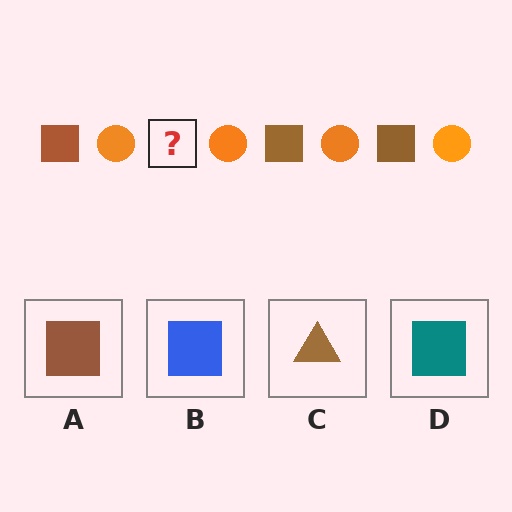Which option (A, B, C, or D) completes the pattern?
A.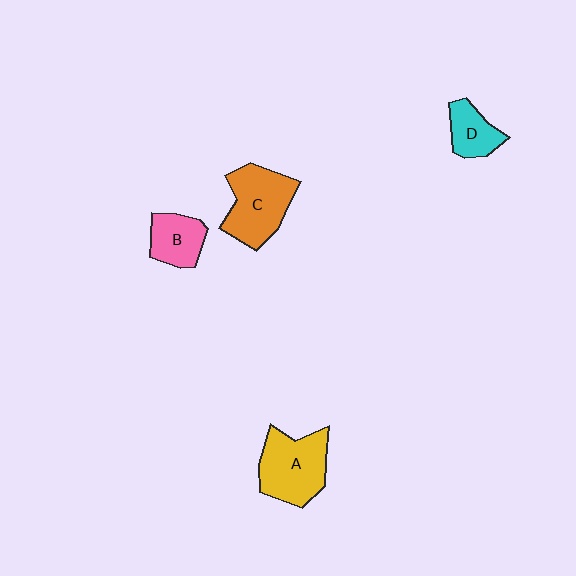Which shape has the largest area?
Shape A (yellow).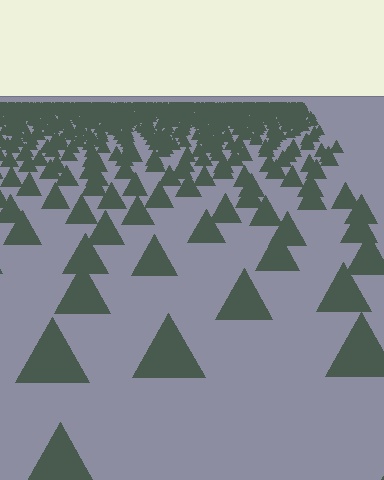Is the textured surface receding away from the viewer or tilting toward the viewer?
The surface is receding away from the viewer. Texture elements get smaller and denser toward the top.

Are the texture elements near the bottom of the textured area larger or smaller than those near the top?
Larger. Near the bottom, elements are closer to the viewer and appear at a bigger on-screen size.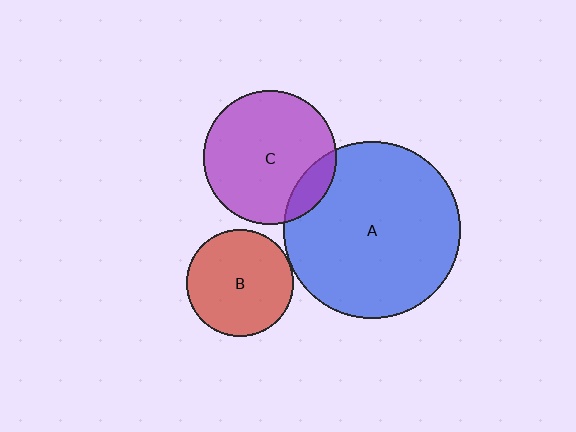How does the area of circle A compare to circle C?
Approximately 1.8 times.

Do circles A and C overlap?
Yes.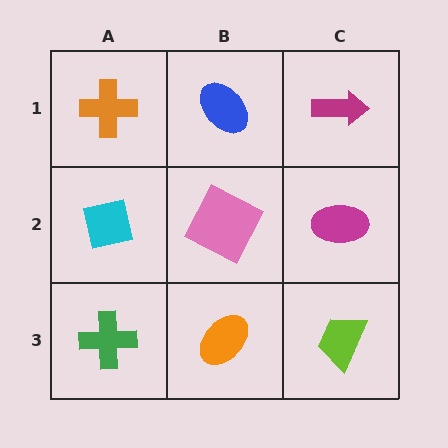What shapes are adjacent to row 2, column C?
A magenta arrow (row 1, column C), a lime trapezoid (row 3, column C), a pink square (row 2, column B).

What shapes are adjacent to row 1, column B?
A pink square (row 2, column B), an orange cross (row 1, column A), a magenta arrow (row 1, column C).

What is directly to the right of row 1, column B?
A magenta arrow.